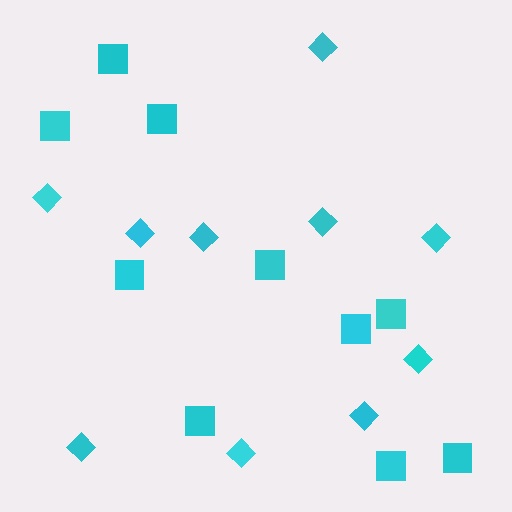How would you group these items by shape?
There are 2 groups: one group of squares (10) and one group of diamonds (10).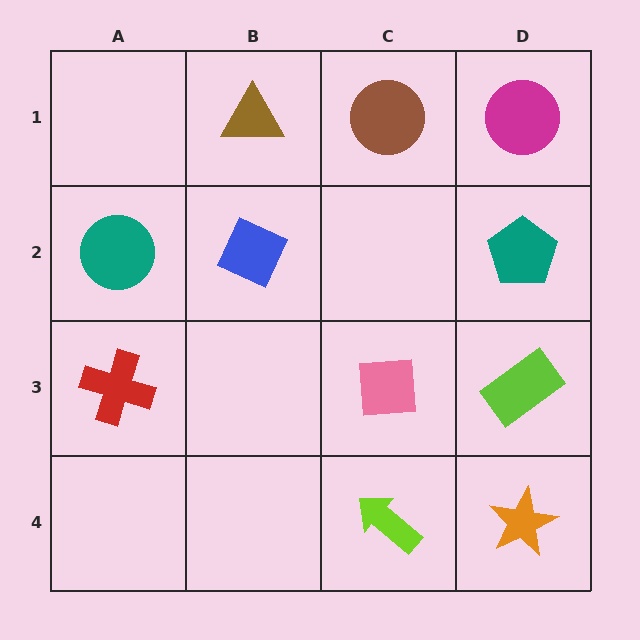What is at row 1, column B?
A brown triangle.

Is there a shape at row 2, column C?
No, that cell is empty.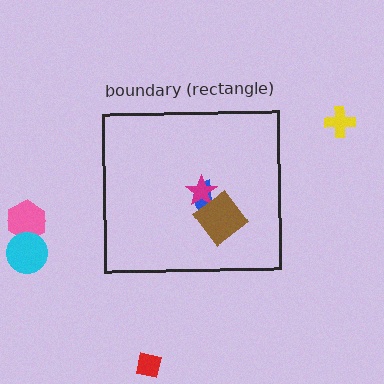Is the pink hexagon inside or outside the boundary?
Outside.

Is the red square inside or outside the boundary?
Outside.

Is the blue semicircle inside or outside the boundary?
Inside.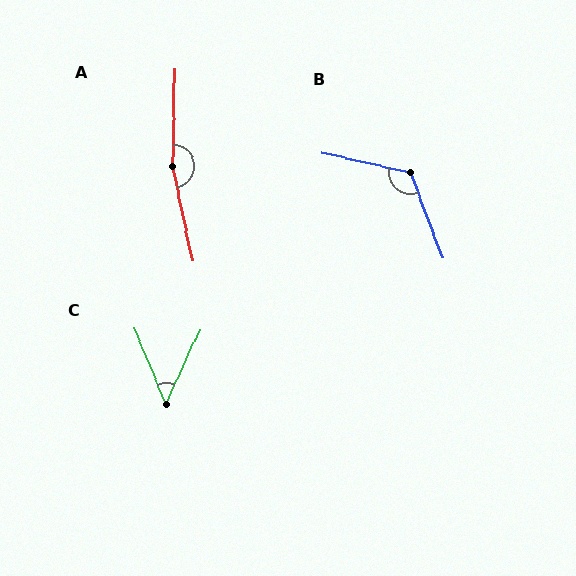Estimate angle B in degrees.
Approximately 123 degrees.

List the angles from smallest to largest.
C (47°), B (123°), A (167°).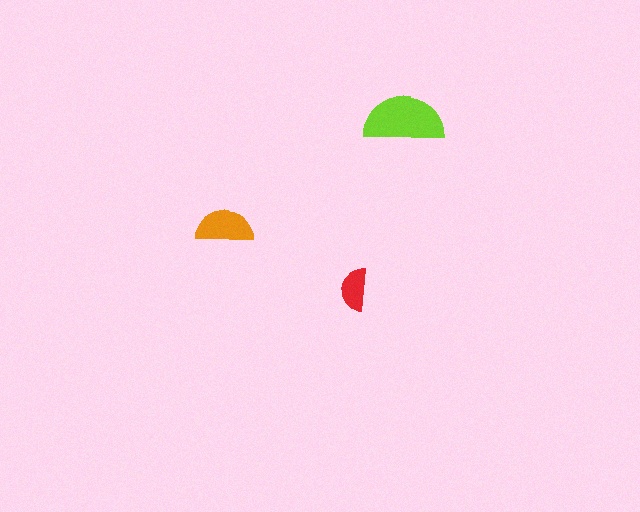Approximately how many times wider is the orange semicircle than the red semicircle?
About 1.5 times wider.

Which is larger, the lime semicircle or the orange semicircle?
The lime one.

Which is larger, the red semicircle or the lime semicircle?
The lime one.